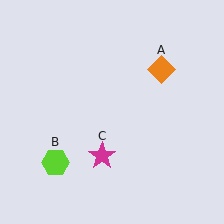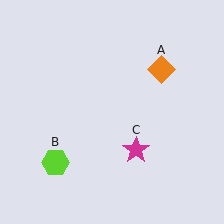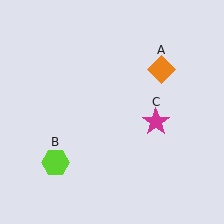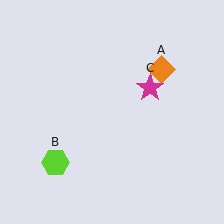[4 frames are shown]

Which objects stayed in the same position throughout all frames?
Orange diamond (object A) and lime hexagon (object B) remained stationary.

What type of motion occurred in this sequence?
The magenta star (object C) rotated counterclockwise around the center of the scene.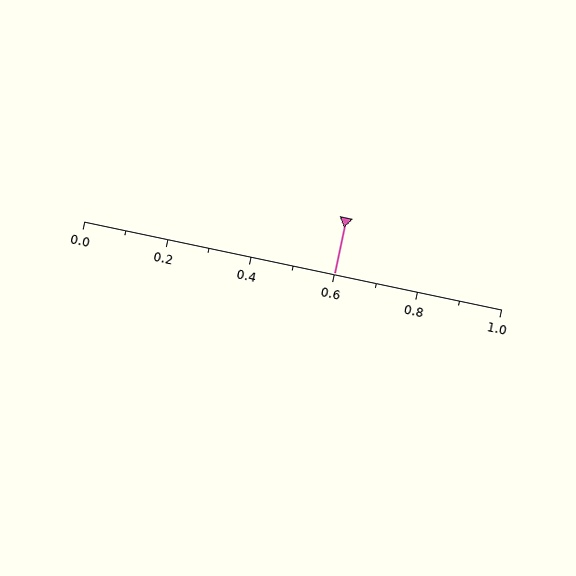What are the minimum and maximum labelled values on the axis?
The axis runs from 0.0 to 1.0.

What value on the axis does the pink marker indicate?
The marker indicates approximately 0.6.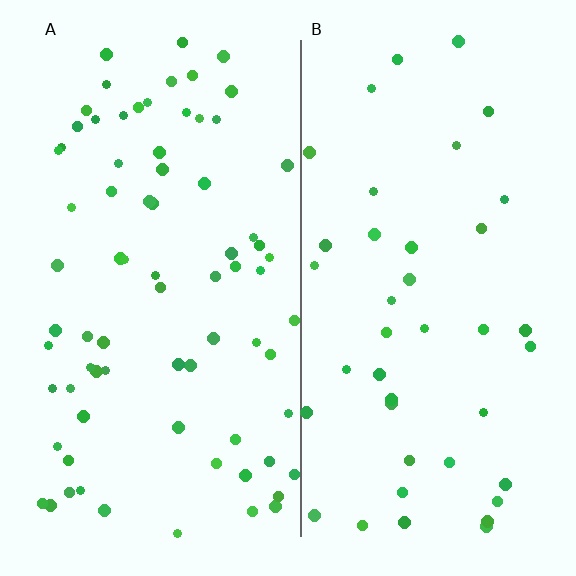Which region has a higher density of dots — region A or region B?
A (the left).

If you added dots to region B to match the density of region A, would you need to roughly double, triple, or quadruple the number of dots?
Approximately double.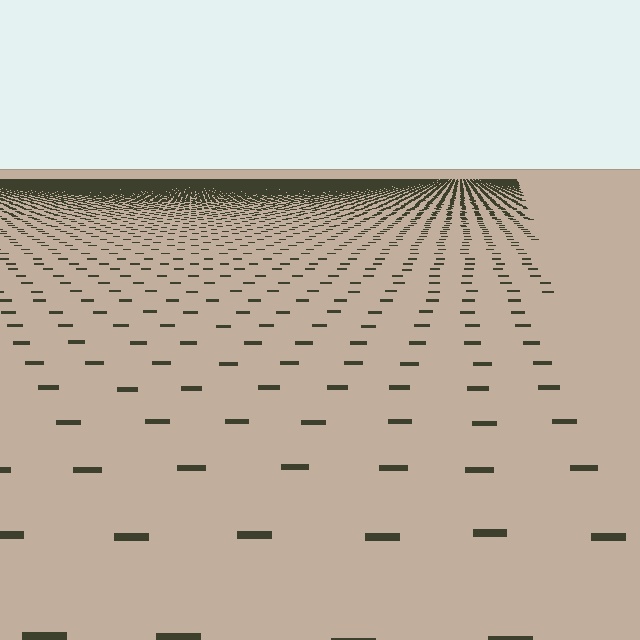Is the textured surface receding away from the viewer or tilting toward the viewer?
The surface is receding away from the viewer. Texture elements get smaller and denser toward the top.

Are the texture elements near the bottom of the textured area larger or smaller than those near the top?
Larger. Near the bottom, elements are closer to the viewer and appear at a bigger on-screen size.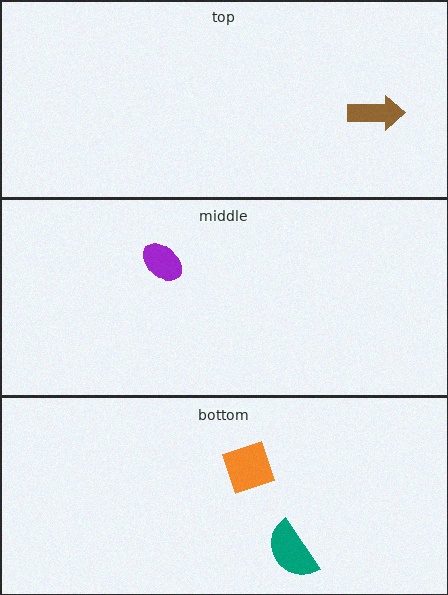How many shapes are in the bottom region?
2.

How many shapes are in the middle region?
1.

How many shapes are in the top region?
1.